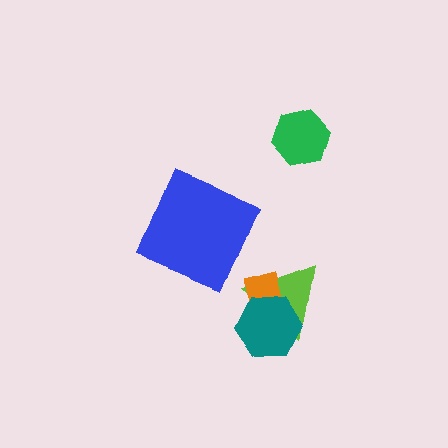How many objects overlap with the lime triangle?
2 objects overlap with the lime triangle.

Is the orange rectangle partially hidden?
Yes, it is partially covered by another shape.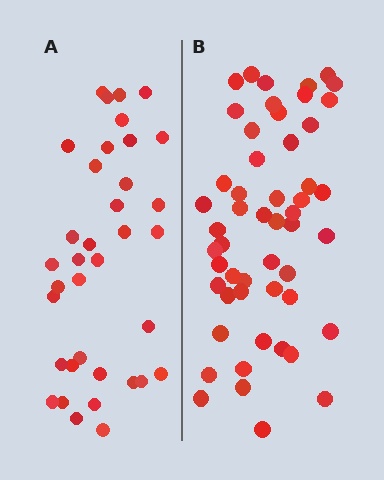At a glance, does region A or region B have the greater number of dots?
Region B (the right region) has more dots.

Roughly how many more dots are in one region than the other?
Region B has approximately 15 more dots than region A.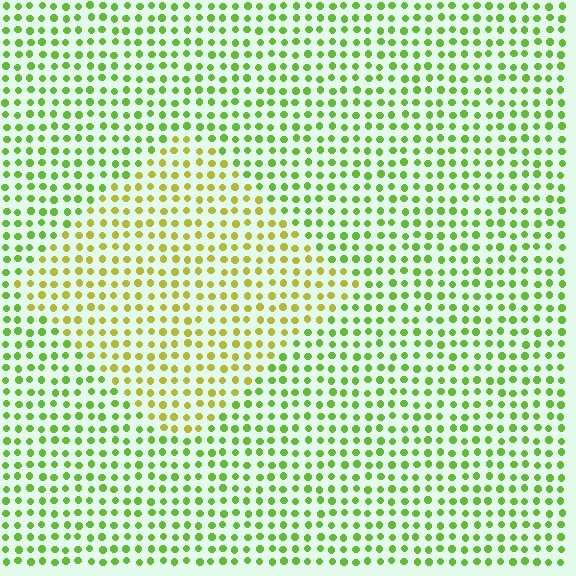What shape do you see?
I see a diamond.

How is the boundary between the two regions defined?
The boundary is defined purely by a slight shift in hue (about 36 degrees). Spacing, size, and orientation are identical on both sides.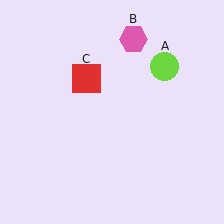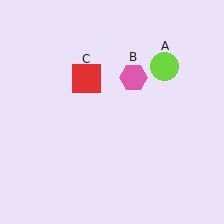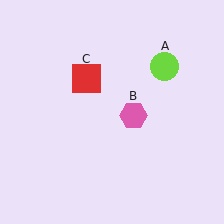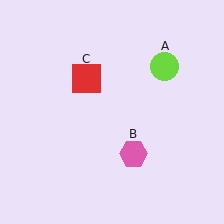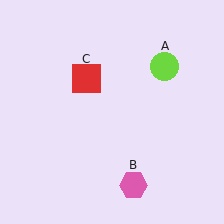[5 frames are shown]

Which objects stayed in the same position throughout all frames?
Lime circle (object A) and red square (object C) remained stationary.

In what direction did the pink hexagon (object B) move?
The pink hexagon (object B) moved down.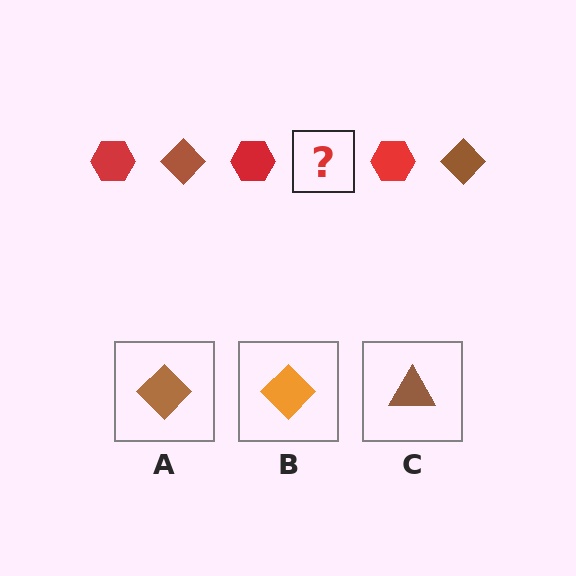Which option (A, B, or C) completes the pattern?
A.